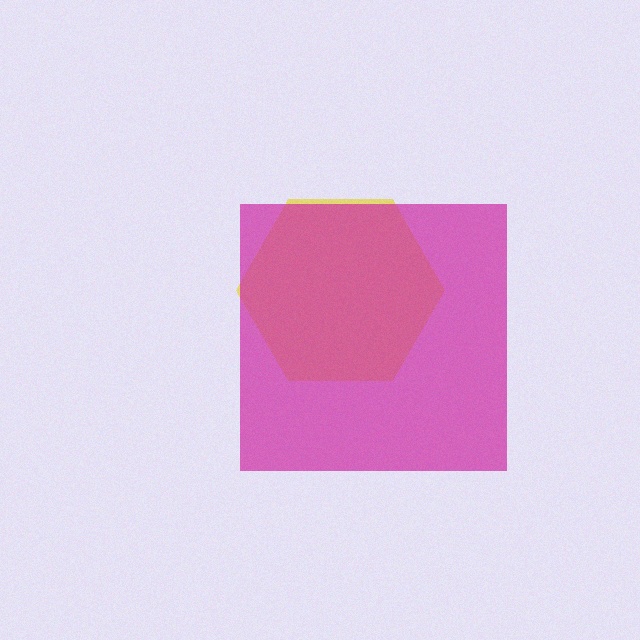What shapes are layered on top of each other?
The layered shapes are: a yellow hexagon, a magenta square.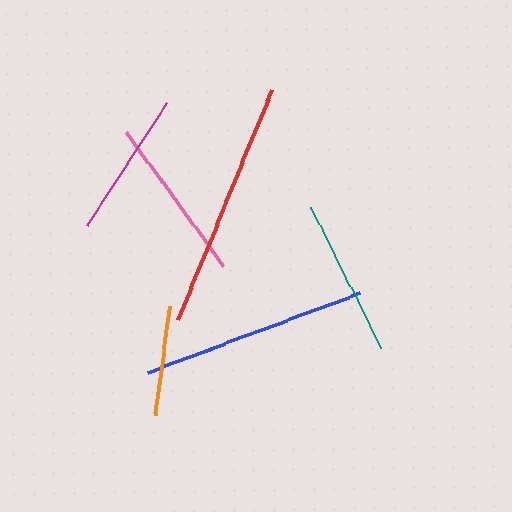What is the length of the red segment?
The red segment is approximately 250 pixels long.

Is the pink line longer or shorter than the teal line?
The pink line is longer than the teal line.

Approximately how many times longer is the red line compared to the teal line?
The red line is approximately 1.6 times the length of the teal line.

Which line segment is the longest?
The red line is the longest at approximately 250 pixels.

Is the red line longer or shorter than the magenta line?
The red line is longer than the magenta line.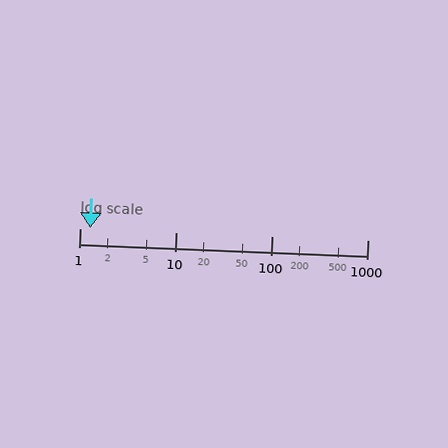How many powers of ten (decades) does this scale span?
The scale spans 3 decades, from 1 to 1000.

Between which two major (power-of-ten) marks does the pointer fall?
The pointer is between 1 and 10.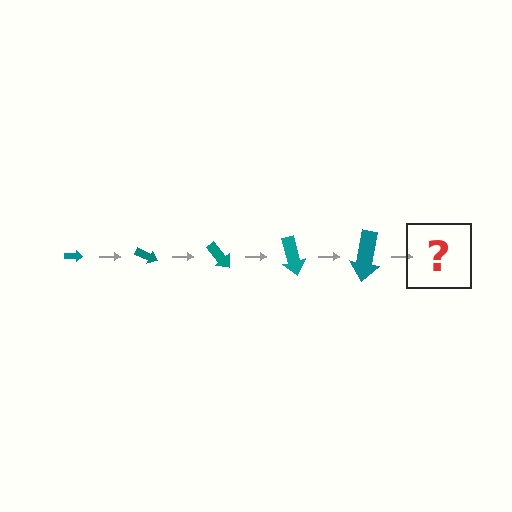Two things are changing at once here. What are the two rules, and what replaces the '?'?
The two rules are that the arrow grows larger each step and it rotates 25 degrees each step. The '?' should be an arrow, larger than the previous one and rotated 125 degrees from the start.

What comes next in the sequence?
The next element should be an arrow, larger than the previous one and rotated 125 degrees from the start.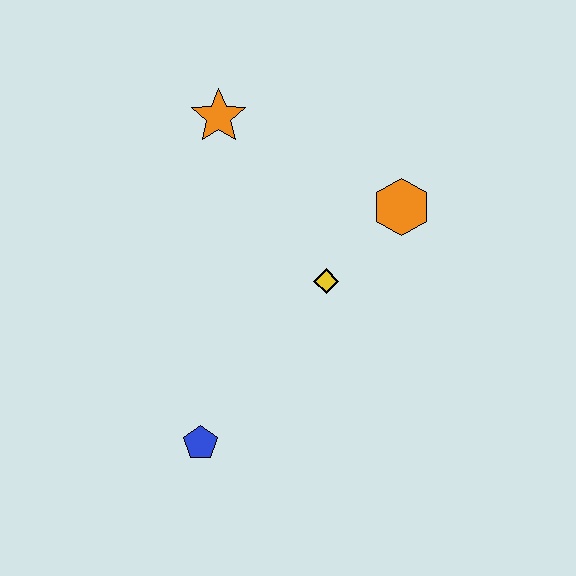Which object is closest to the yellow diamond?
The orange hexagon is closest to the yellow diamond.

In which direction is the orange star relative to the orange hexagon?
The orange star is to the left of the orange hexagon.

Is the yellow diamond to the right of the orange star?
Yes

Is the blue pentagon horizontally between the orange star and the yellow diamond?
No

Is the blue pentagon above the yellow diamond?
No